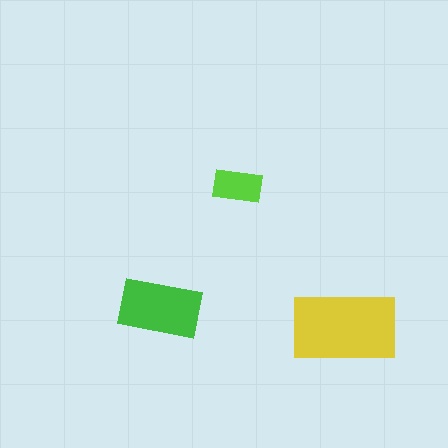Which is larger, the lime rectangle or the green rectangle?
The green one.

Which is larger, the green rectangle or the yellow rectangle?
The yellow one.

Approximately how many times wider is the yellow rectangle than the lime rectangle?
About 2 times wider.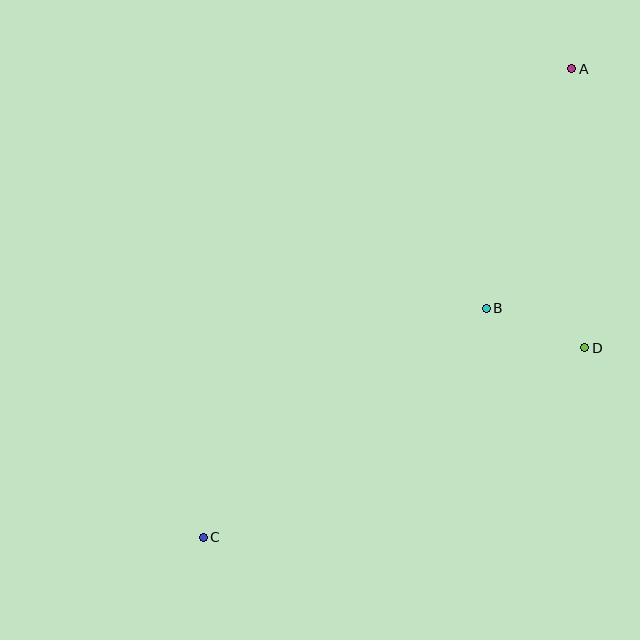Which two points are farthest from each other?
Points A and C are farthest from each other.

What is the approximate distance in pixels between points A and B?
The distance between A and B is approximately 254 pixels.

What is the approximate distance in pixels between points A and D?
The distance between A and D is approximately 279 pixels.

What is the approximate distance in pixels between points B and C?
The distance between B and C is approximately 364 pixels.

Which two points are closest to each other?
Points B and D are closest to each other.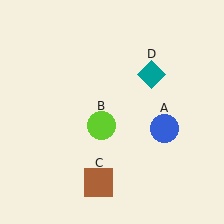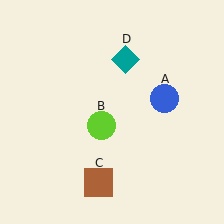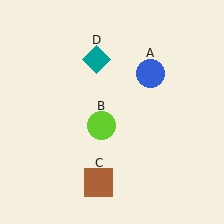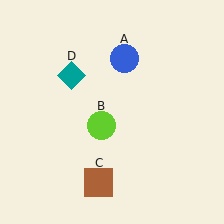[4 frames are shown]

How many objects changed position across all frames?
2 objects changed position: blue circle (object A), teal diamond (object D).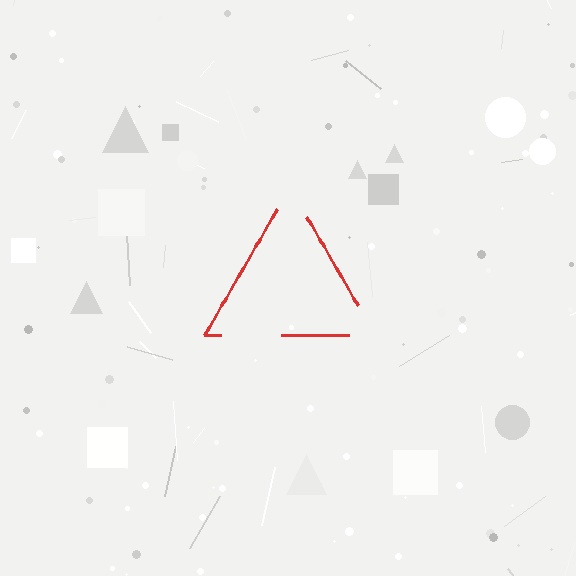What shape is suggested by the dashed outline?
The dashed outline suggests a triangle.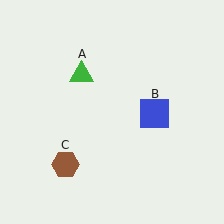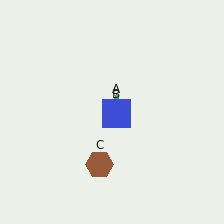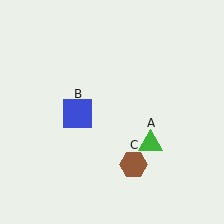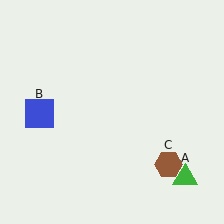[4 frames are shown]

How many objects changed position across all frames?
3 objects changed position: green triangle (object A), blue square (object B), brown hexagon (object C).